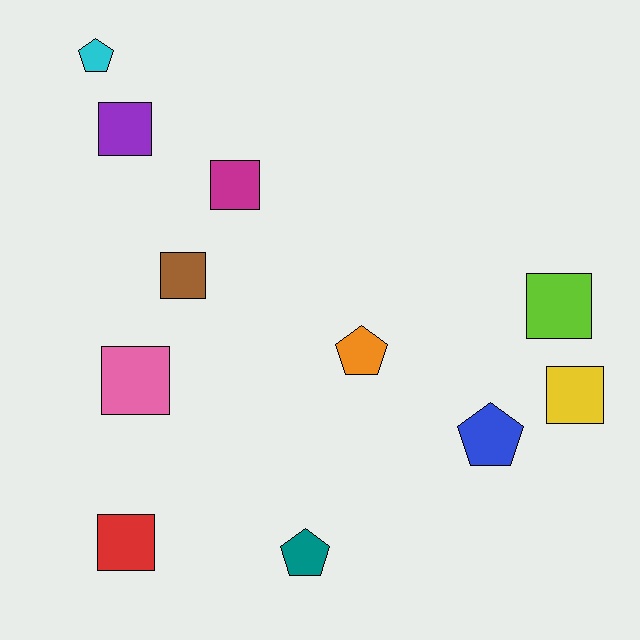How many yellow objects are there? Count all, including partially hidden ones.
There is 1 yellow object.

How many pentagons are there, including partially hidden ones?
There are 4 pentagons.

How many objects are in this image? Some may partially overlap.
There are 11 objects.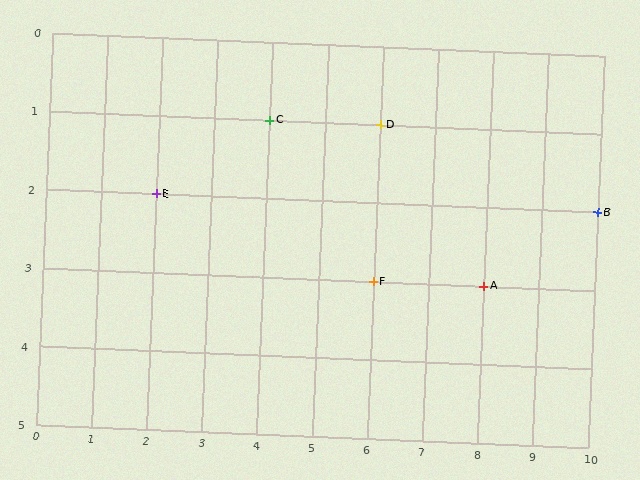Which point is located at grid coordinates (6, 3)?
Point F is at (6, 3).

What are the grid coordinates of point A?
Point A is at grid coordinates (8, 3).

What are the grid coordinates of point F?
Point F is at grid coordinates (6, 3).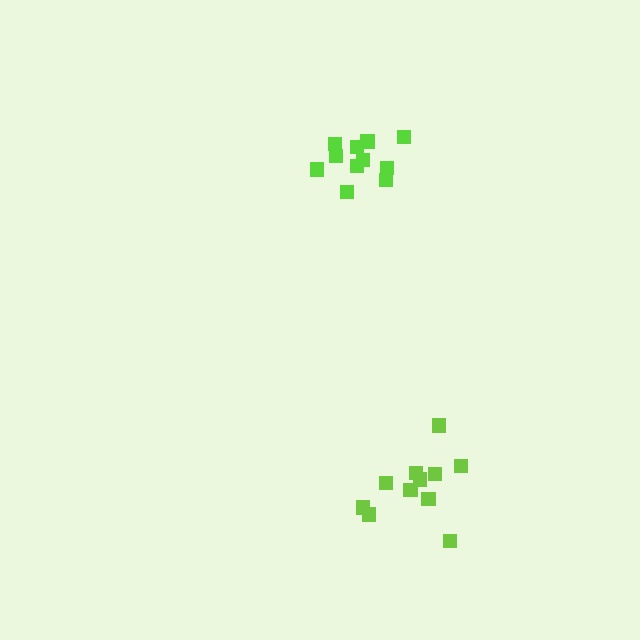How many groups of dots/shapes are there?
There are 2 groups.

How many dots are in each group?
Group 1: 11 dots, Group 2: 11 dots (22 total).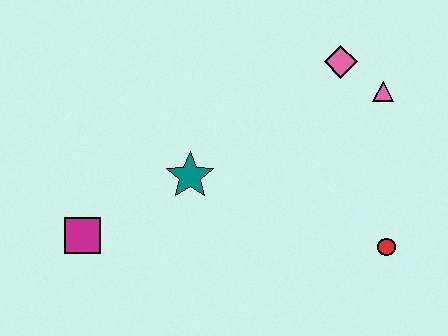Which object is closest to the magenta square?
The teal star is closest to the magenta square.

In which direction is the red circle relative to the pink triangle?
The red circle is below the pink triangle.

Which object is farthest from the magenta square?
The pink triangle is farthest from the magenta square.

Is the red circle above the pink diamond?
No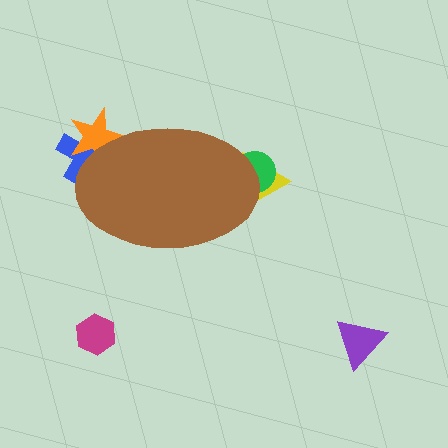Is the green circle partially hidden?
Yes, the green circle is partially hidden behind the brown ellipse.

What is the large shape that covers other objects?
A brown ellipse.